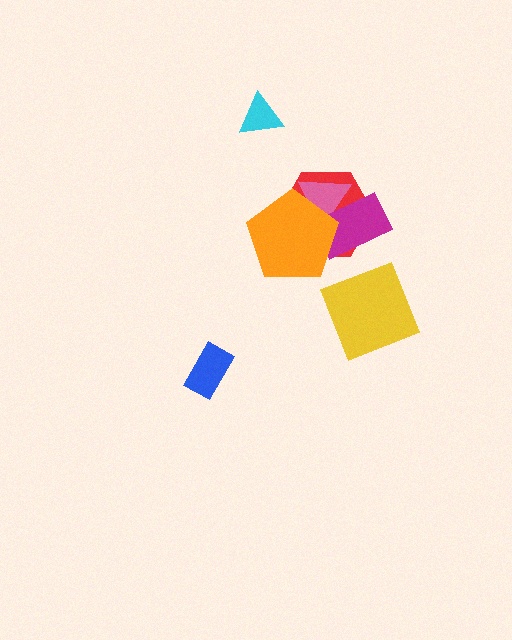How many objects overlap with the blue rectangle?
0 objects overlap with the blue rectangle.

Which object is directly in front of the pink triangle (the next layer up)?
The magenta rectangle is directly in front of the pink triangle.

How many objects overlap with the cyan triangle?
0 objects overlap with the cyan triangle.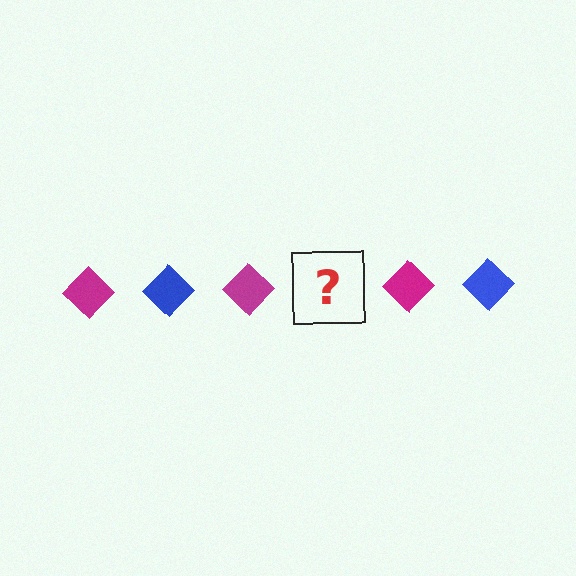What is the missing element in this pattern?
The missing element is a blue diamond.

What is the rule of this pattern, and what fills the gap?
The rule is that the pattern cycles through magenta, blue diamonds. The gap should be filled with a blue diamond.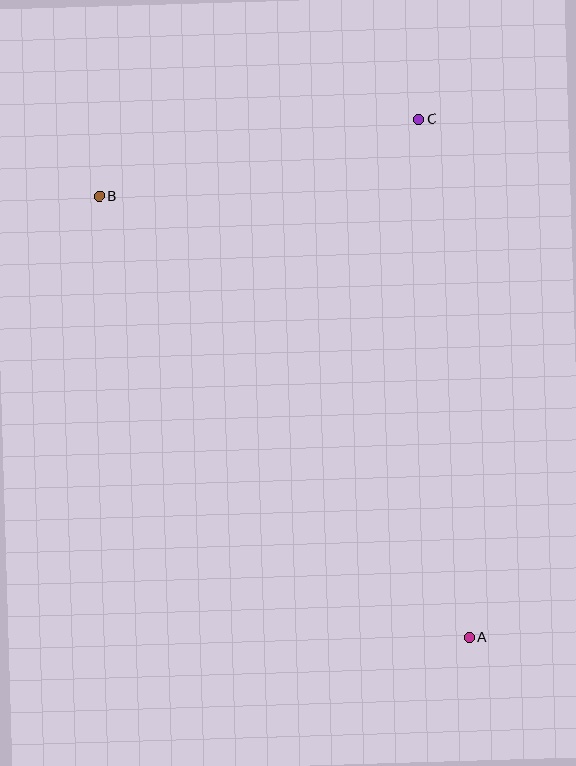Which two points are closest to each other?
Points B and C are closest to each other.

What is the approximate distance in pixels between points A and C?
The distance between A and C is approximately 521 pixels.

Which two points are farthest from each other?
Points A and B are farthest from each other.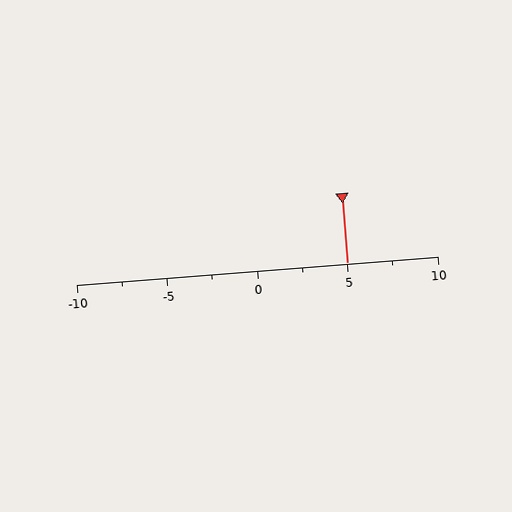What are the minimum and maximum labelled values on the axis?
The axis runs from -10 to 10.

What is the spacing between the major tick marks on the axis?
The major ticks are spaced 5 apart.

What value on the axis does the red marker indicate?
The marker indicates approximately 5.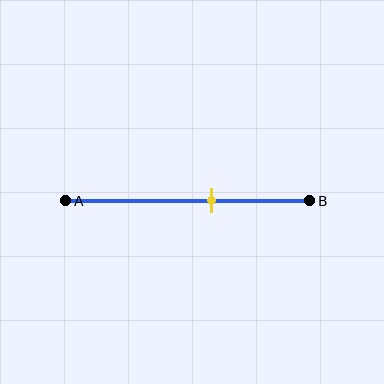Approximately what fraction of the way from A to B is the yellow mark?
The yellow mark is approximately 60% of the way from A to B.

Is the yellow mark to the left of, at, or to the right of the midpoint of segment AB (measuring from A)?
The yellow mark is to the right of the midpoint of segment AB.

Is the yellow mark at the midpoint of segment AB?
No, the mark is at about 60% from A, not at the 50% midpoint.